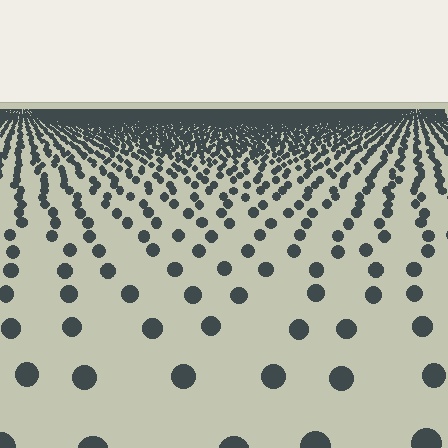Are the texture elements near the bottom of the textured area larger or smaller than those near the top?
Larger. Near the bottom, elements are closer to the viewer and appear at a bigger on-screen size.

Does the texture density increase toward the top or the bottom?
Density increases toward the top.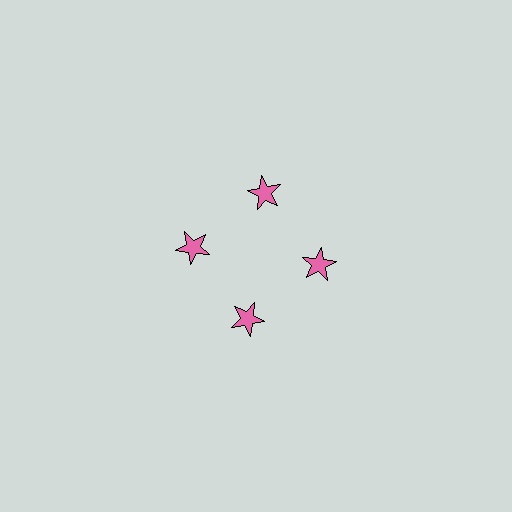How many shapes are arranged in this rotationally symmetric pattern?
There are 4 shapes, arranged in 4 groups of 1.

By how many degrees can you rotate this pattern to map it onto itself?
The pattern maps onto itself every 90 degrees of rotation.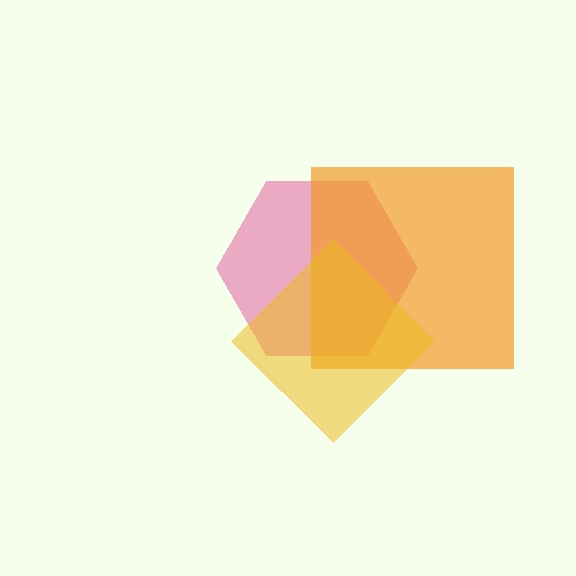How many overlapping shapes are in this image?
There are 3 overlapping shapes in the image.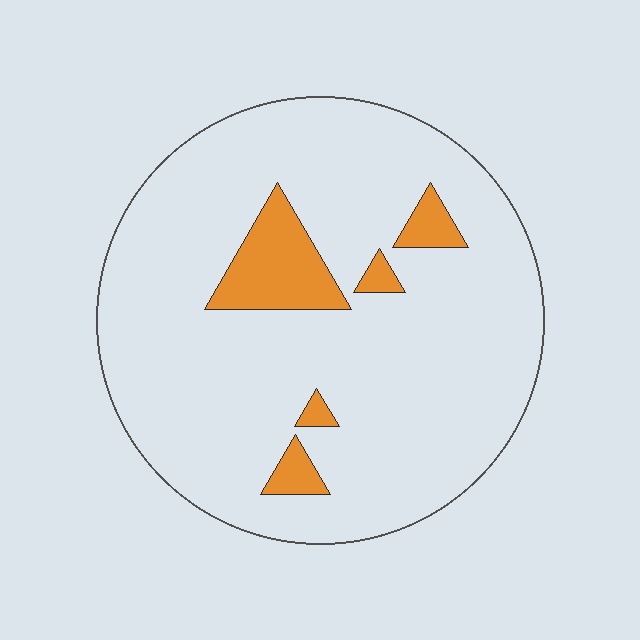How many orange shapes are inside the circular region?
5.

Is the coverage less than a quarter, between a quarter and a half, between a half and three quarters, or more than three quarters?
Less than a quarter.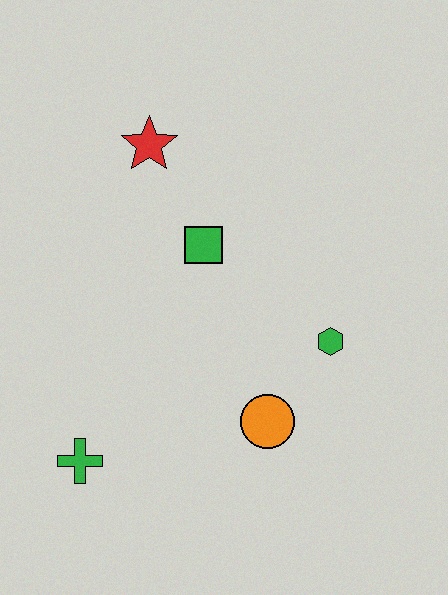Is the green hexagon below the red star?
Yes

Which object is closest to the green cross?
The orange circle is closest to the green cross.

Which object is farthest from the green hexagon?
The green cross is farthest from the green hexagon.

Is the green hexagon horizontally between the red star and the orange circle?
No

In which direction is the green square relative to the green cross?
The green square is above the green cross.